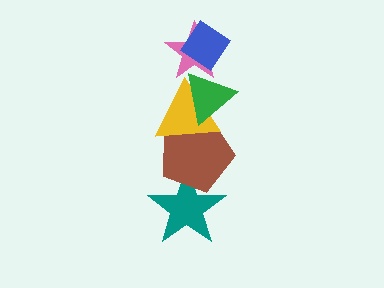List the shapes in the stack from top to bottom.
From top to bottom: the blue diamond, the pink star, the green triangle, the yellow triangle, the brown pentagon, the teal star.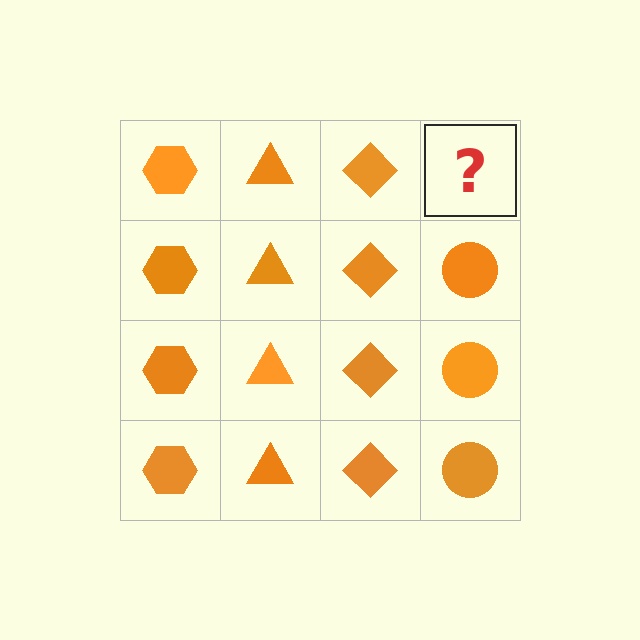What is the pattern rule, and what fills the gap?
The rule is that each column has a consistent shape. The gap should be filled with an orange circle.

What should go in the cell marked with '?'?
The missing cell should contain an orange circle.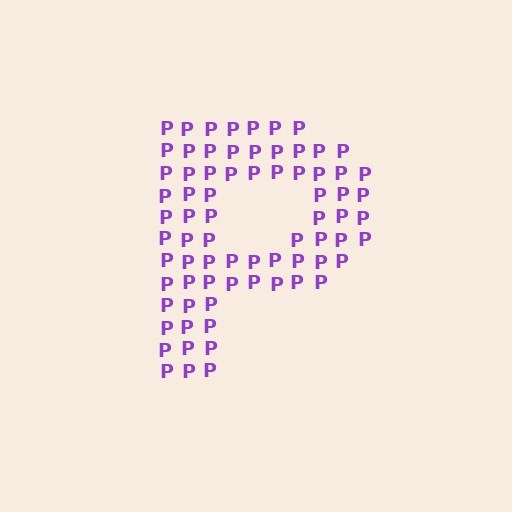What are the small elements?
The small elements are letter P's.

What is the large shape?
The large shape is the letter P.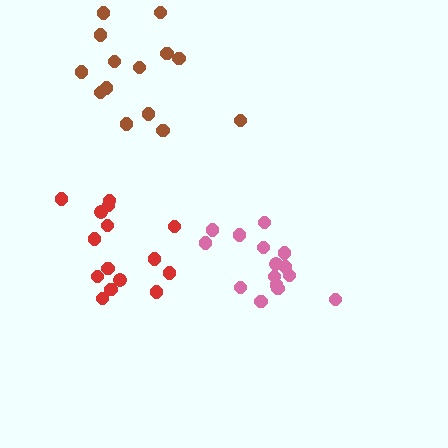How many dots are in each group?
Group 1: 15 dots, Group 2: 15 dots, Group 3: 14 dots (44 total).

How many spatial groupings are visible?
There are 3 spatial groupings.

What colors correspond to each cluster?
The clusters are colored: pink, red, brown.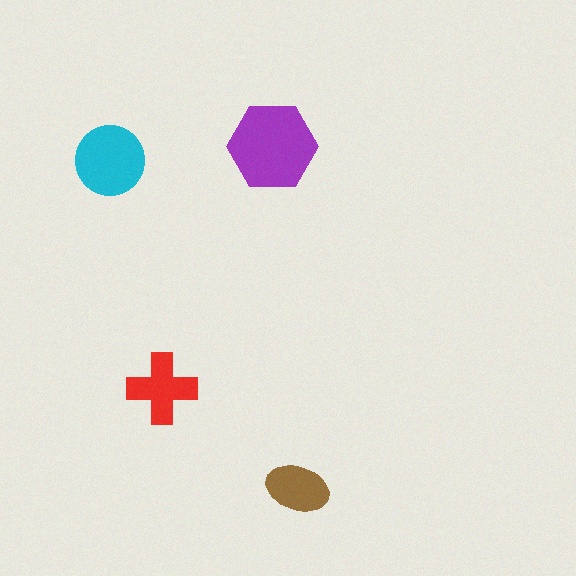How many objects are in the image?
There are 4 objects in the image.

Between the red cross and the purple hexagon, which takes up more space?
The purple hexagon.